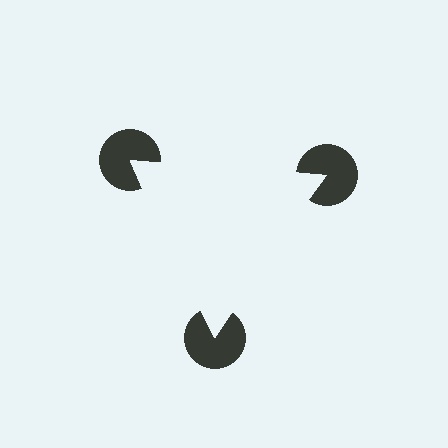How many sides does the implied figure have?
3 sides.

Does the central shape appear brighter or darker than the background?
It typically appears slightly brighter than the background, even though no actual brightness change is drawn.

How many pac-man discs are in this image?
There are 3 — one at each vertex of the illusory triangle.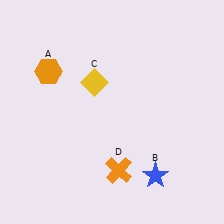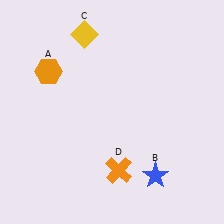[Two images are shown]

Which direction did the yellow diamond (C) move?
The yellow diamond (C) moved up.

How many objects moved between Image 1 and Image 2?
1 object moved between the two images.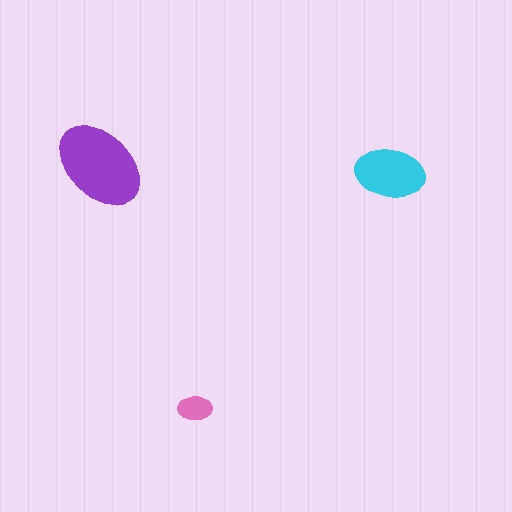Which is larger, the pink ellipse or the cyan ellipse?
The cyan one.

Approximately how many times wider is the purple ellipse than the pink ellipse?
About 2.5 times wider.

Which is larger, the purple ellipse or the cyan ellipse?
The purple one.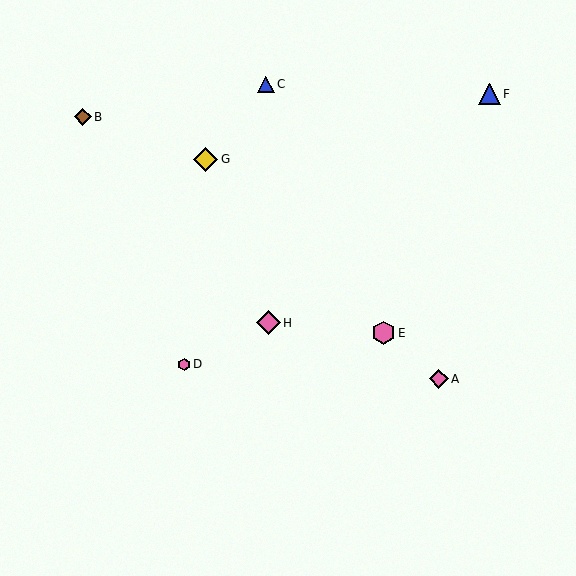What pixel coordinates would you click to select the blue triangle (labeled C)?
Click at (266, 84) to select the blue triangle C.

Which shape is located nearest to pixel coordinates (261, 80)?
The blue triangle (labeled C) at (266, 84) is nearest to that location.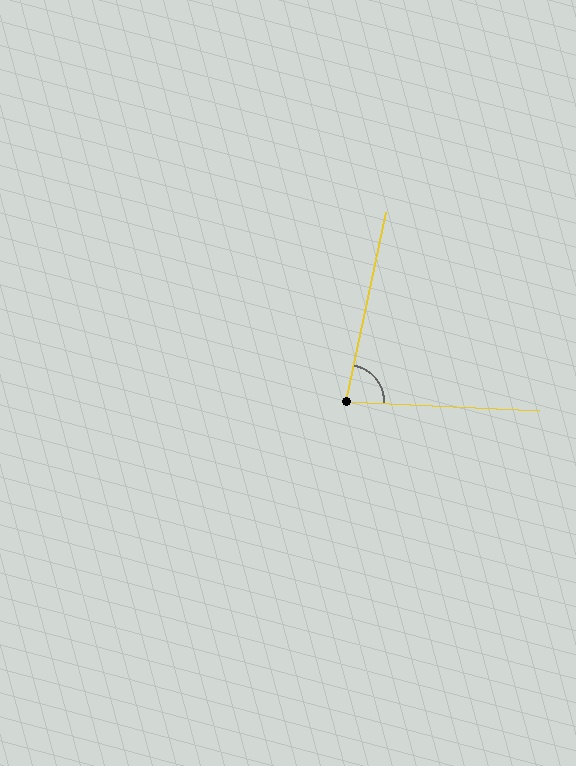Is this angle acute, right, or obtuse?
It is acute.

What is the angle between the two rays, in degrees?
Approximately 81 degrees.